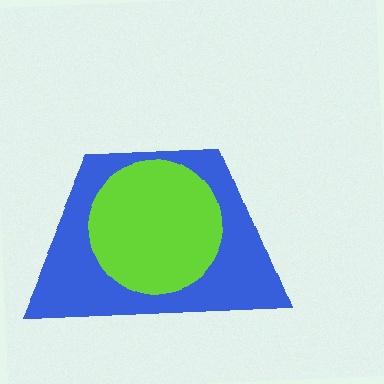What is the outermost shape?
The blue trapezoid.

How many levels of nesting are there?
2.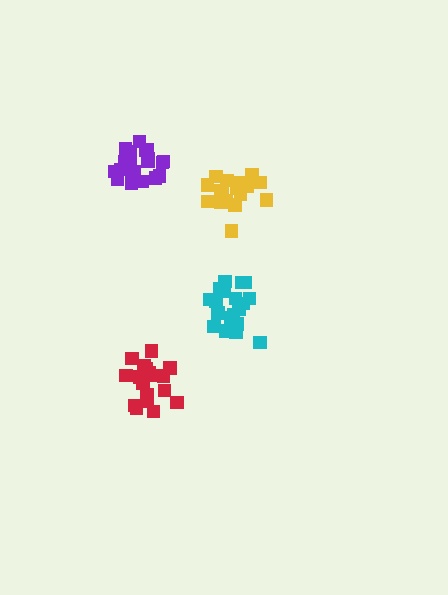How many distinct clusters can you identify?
There are 4 distinct clusters.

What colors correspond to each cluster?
The clusters are colored: red, cyan, yellow, purple.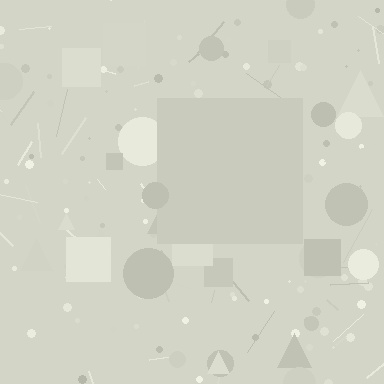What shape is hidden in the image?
A square is hidden in the image.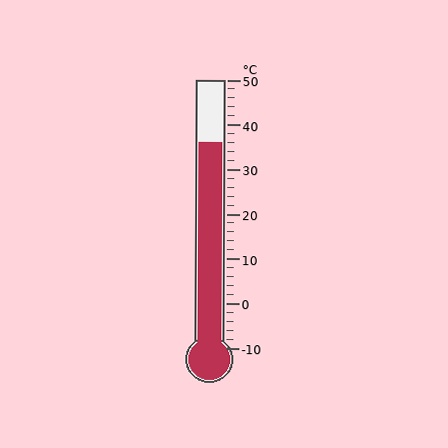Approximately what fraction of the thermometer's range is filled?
The thermometer is filled to approximately 75% of its range.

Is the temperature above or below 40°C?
The temperature is below 40°C.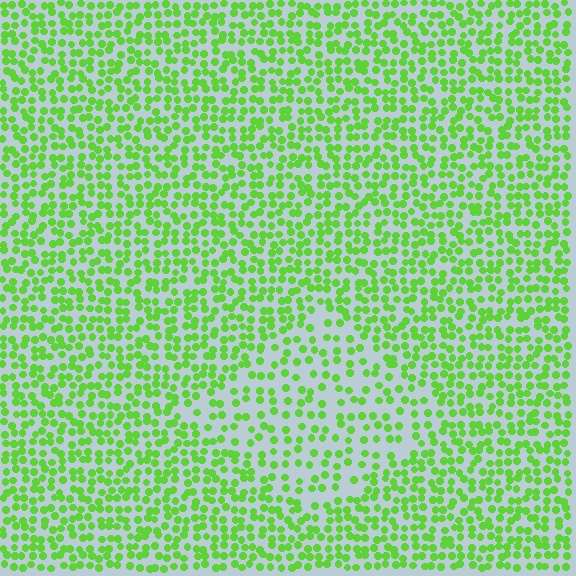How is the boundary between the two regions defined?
The boundary is defined by a change in element density (approximately 1.8x ratio). All elements are the same color, size, and shape.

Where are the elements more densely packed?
The elements are more densely packed outside the diamond boundary.